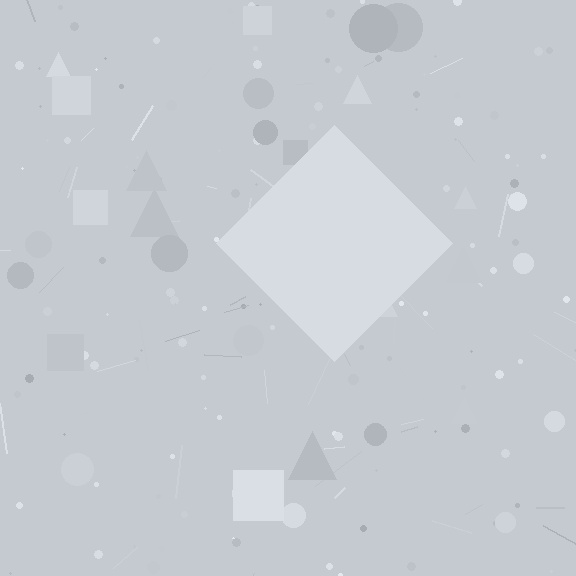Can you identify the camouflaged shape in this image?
The camouflaged shape is a diamond.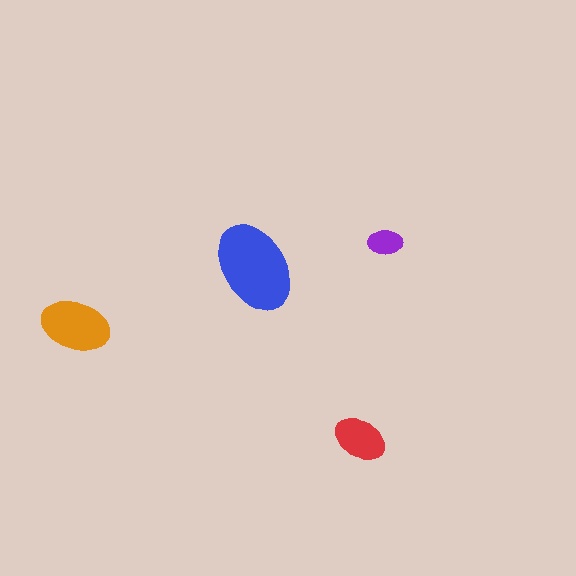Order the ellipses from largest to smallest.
the blue one, the orange one, the red one, the purple one.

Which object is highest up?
The purple ellipse is topmost.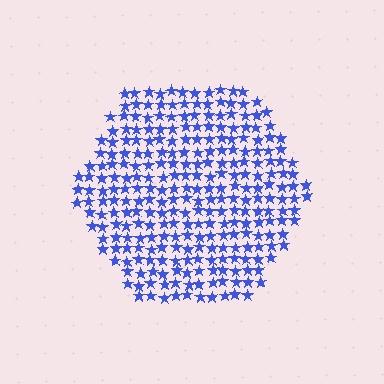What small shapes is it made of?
It is made of small stars.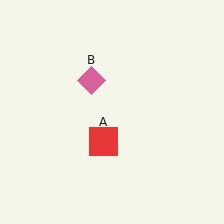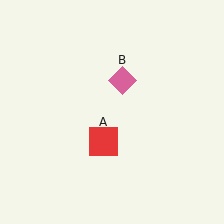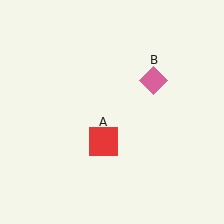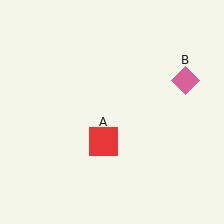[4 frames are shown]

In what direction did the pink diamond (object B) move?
The pink diamond (object B) moved right.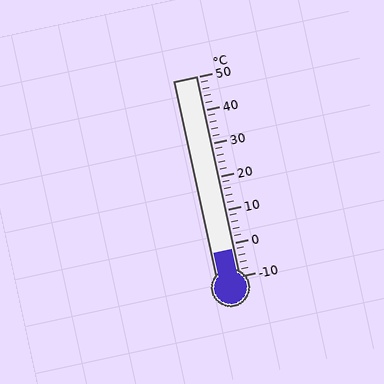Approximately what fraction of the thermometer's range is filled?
The thermometer is filled to approximately 15% of its range.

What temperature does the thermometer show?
The thermometer shows approximately -2°C.